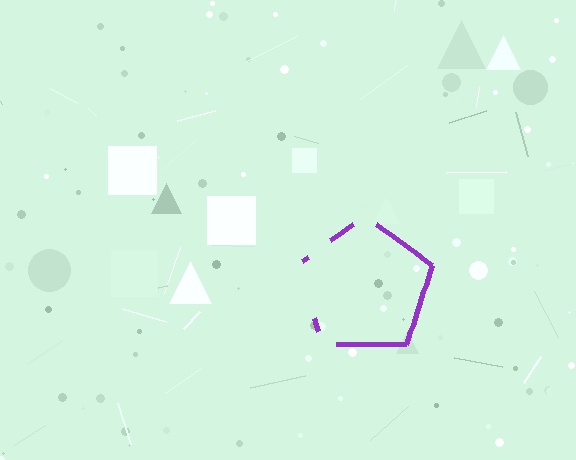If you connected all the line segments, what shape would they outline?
They would outline a pentagon.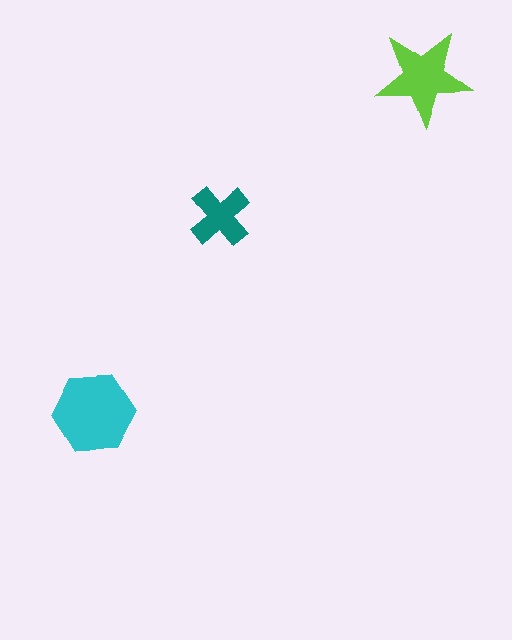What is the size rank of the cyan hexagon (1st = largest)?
1st.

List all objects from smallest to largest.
The teal cross, the lime star, the cyan hexagon.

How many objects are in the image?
There are 3 objects in the image.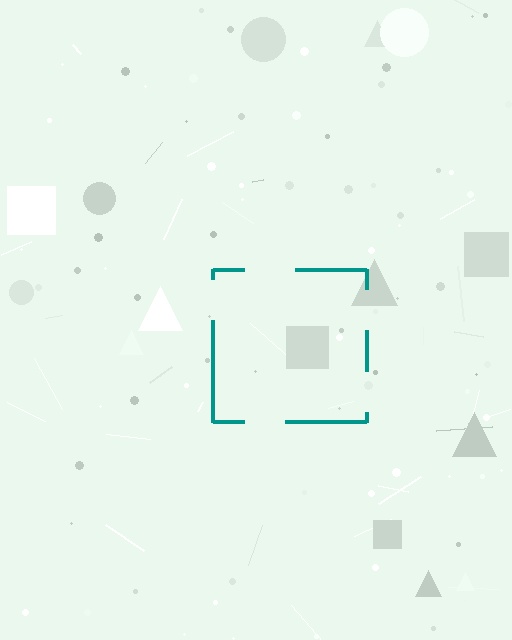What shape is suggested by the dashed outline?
The dashed outline suggests a square.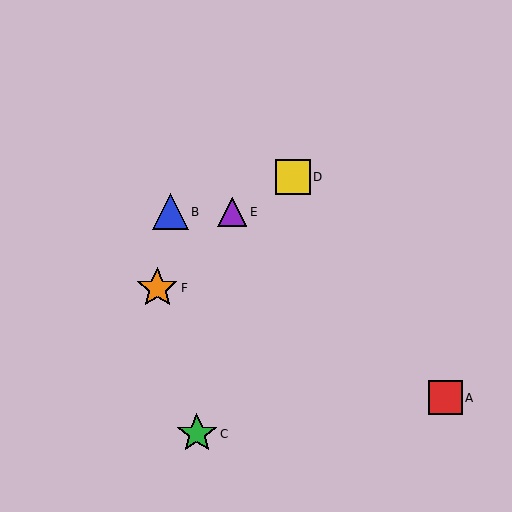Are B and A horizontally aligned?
No, B is at y≈212 and A is at y≈398.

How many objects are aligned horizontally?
2 objects (B, E) are aligned horizontally.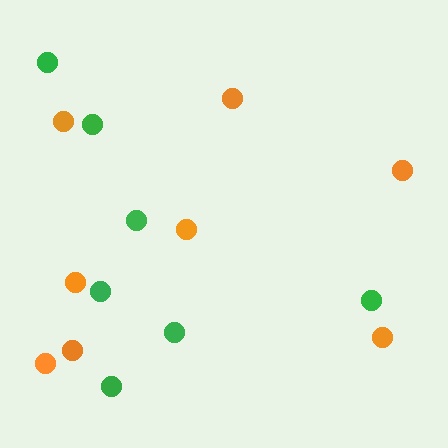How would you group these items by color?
There are 2 groups: one group of green circles (7) and one group of orange circles (8).